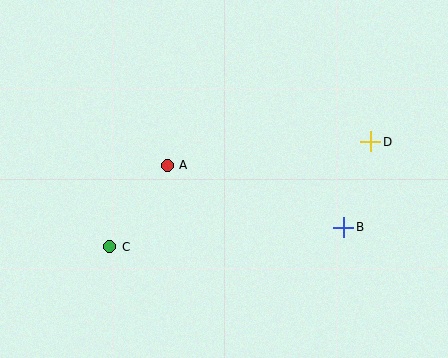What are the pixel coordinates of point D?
Point D is at (371, 142).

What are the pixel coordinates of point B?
Point B is at (344, 227).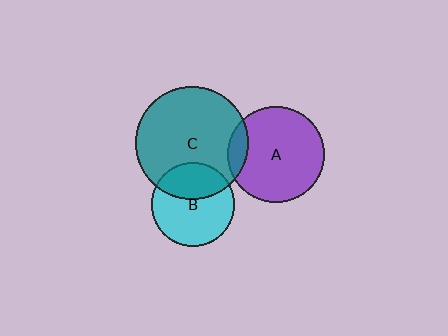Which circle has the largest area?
Circle C (teal).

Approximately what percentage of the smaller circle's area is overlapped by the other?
Approximately 35%.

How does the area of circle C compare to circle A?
Approximately 1.4 times.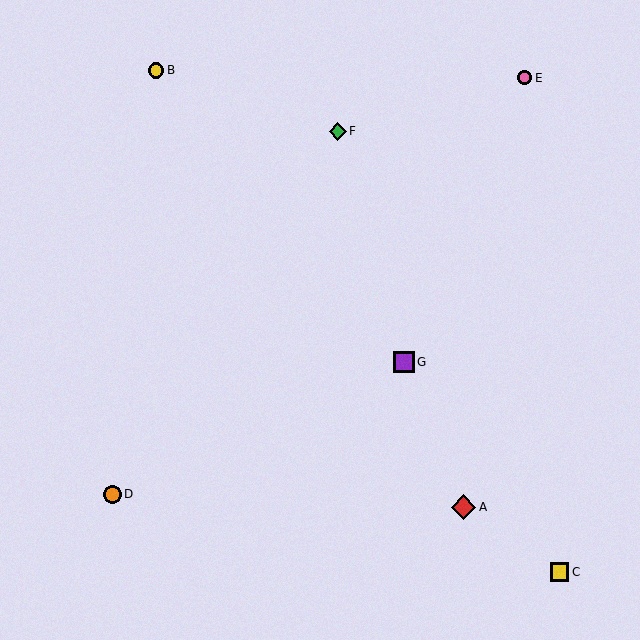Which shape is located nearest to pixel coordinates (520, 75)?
The pink circle (labeled E) at (525, 78) is nearest to that location.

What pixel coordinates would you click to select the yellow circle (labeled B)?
Click at (156, 70) to select the yellow circle B.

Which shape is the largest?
The red diamond (labeled A) is the largest.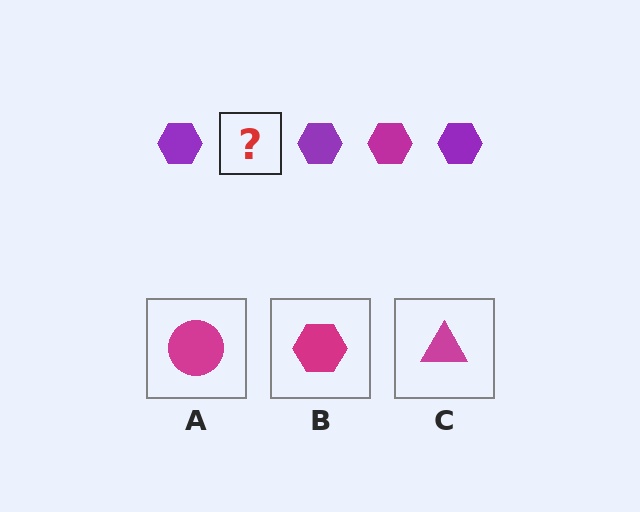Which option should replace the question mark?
Option B.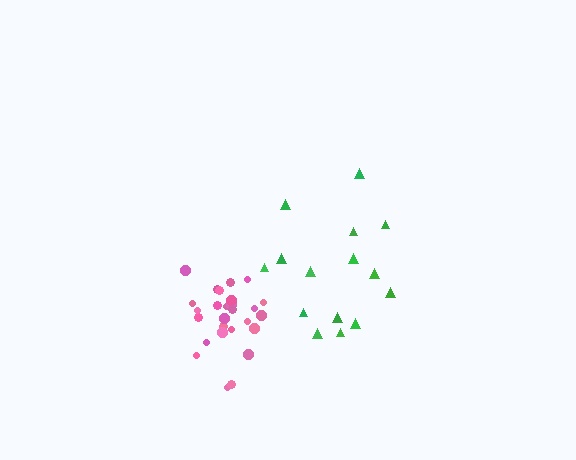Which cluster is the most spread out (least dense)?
Green.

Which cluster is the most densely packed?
Pink.